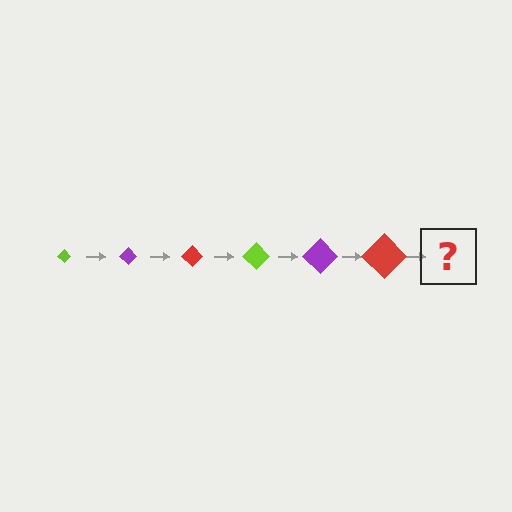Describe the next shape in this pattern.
It should be a lime diamond, larger than the previous one.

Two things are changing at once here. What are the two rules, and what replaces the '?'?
The two rules are that the diamond grows larger each step and the color cycles through lime, purple, and red. The '?' should be a lime diamond, larger than the previous one.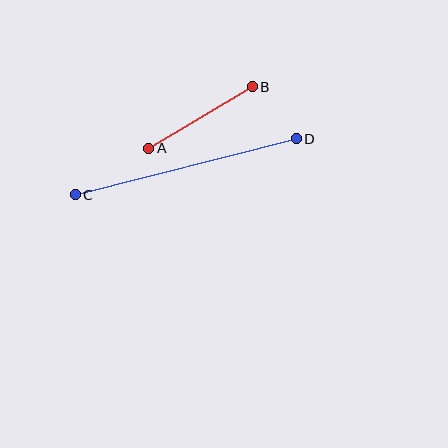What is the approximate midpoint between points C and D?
The midpoint is at approximately (186, 167) pixels.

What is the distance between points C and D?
The distance is approximately 228 pixels.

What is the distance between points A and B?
The distance is approximately 120 pixels.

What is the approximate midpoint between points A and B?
The midpoint is at approximately (200, 118) pixels.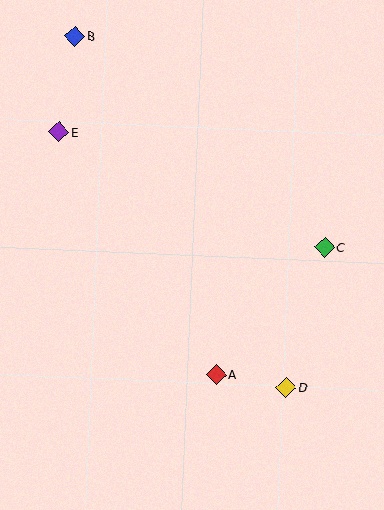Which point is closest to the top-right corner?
Point C is closest to the top-right corner.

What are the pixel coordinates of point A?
Point A is at (216, 375).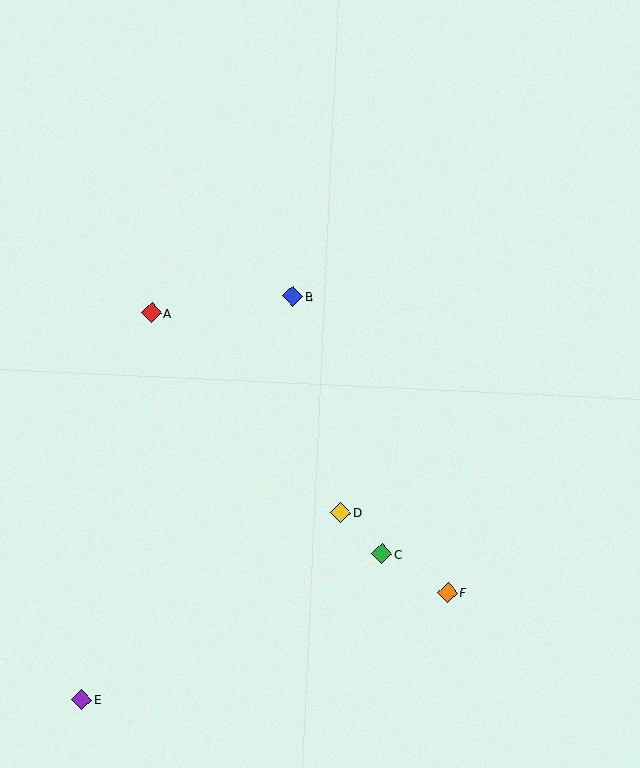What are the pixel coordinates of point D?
Point D is at (341, 512).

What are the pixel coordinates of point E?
Point E is at (82, 699).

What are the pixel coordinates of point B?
Point B is at (293, 296).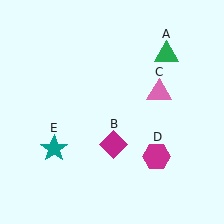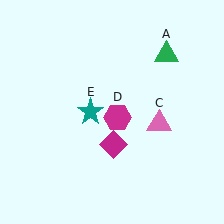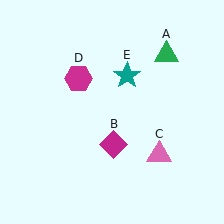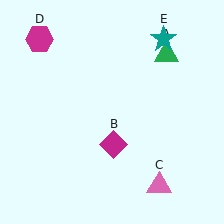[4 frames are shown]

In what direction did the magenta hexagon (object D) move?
The magenta hexagon (object D) moved up and to the left.